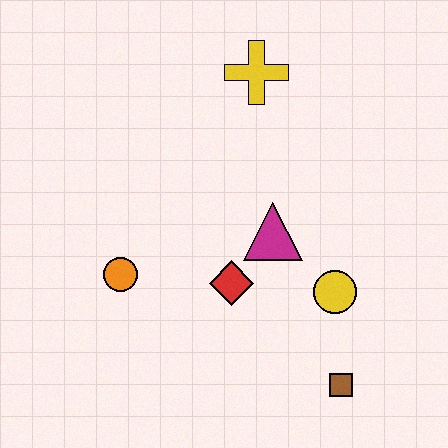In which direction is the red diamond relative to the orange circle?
The red diamond is to the right of the orange circle.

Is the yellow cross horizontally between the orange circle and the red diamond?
No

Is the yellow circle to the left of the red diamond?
No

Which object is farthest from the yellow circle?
The yellow cross is farthest from the yellow circle.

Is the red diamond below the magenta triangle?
Yes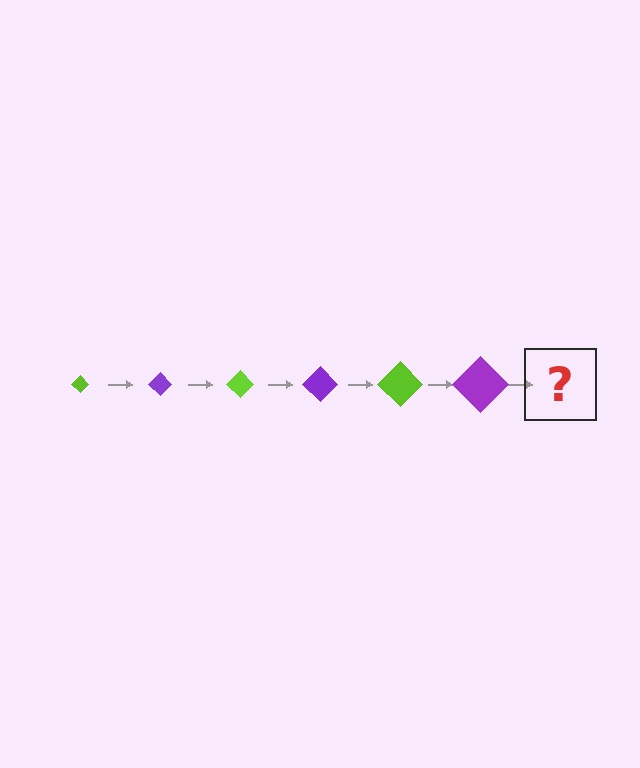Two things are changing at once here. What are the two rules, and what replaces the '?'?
The two rules are that the diamond grows larger each step and the color cycles through lime and purple. The '?' should be a lime diamond, larger than the previous one.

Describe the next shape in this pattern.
It should be a lime diamond, larger than the previous one.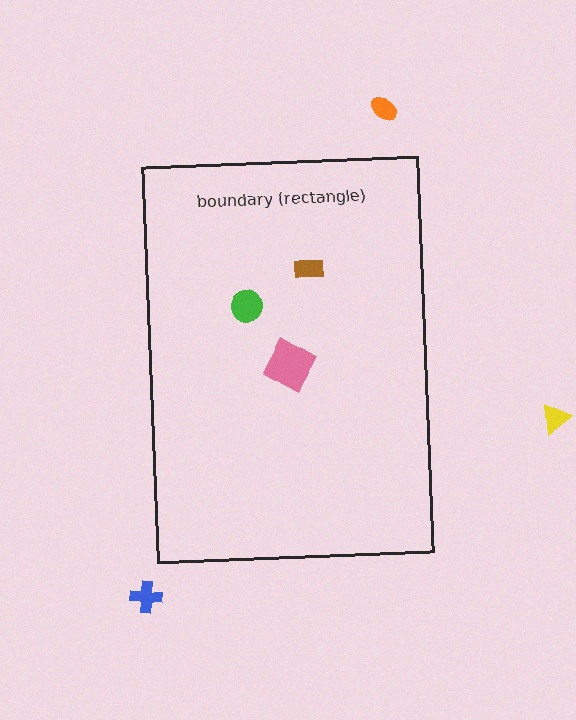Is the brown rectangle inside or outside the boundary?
Inside.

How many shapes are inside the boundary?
3 inside, 3 outside.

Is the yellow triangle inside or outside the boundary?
Outside.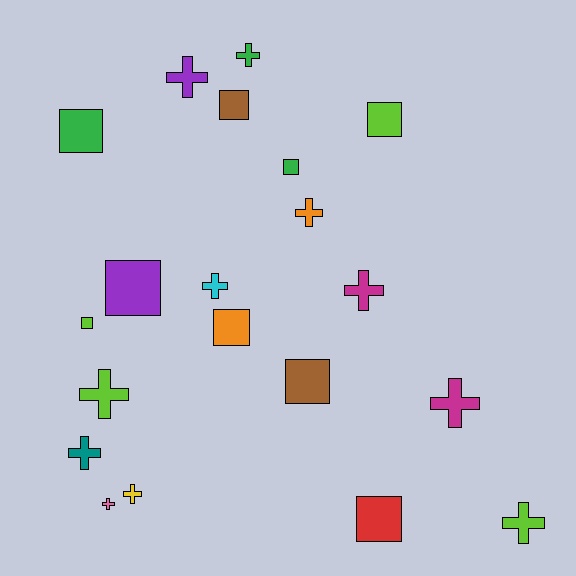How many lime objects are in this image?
There are 4 lime objects.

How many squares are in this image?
There are 9 squares.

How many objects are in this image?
There are 20 objects.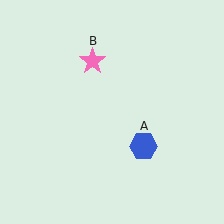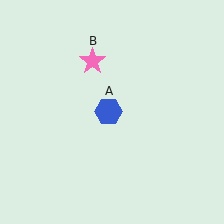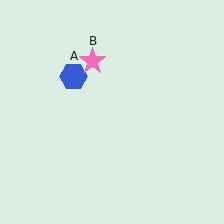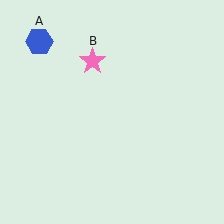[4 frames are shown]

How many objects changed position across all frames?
1 object changed position: blue hexagon (object A).